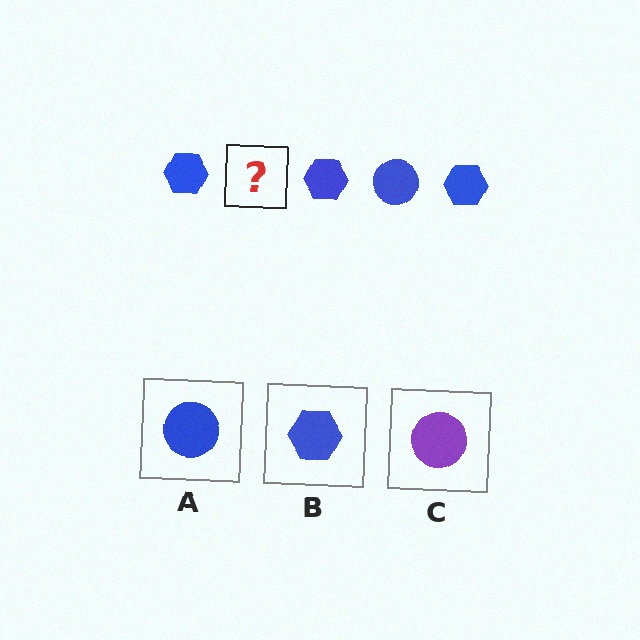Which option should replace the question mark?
Option A.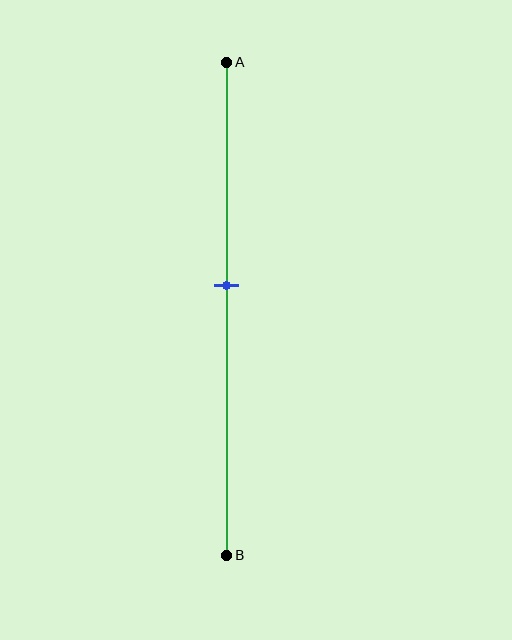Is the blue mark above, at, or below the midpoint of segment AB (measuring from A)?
The blue mark is above the midpoint of segment AB.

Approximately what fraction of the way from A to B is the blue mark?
The blue mark is approximately 45% of the way from A to B.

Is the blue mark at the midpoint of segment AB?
No, the mark is at about 45% from A, not at the 50% midpoint.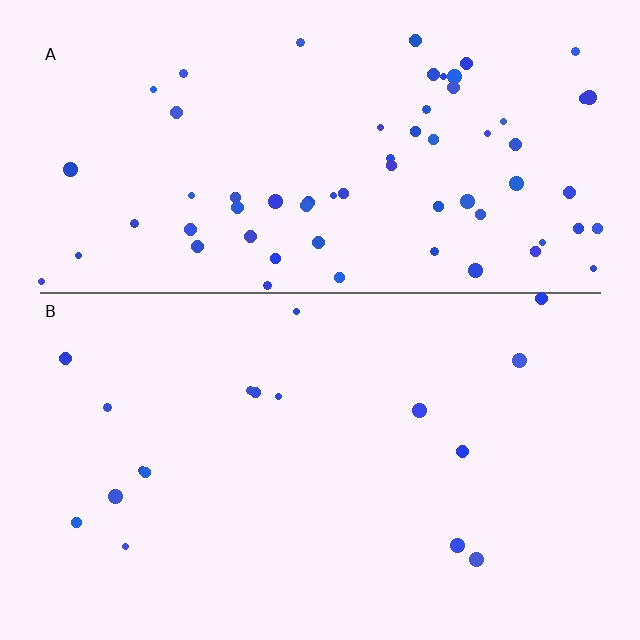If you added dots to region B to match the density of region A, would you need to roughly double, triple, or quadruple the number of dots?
Approximately quadruple.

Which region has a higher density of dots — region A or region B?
A (the top).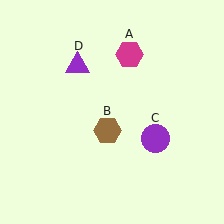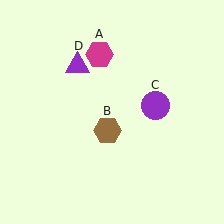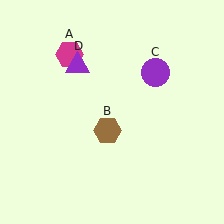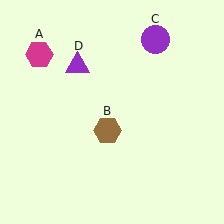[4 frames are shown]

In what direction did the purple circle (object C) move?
The purple circle (object C) moved up.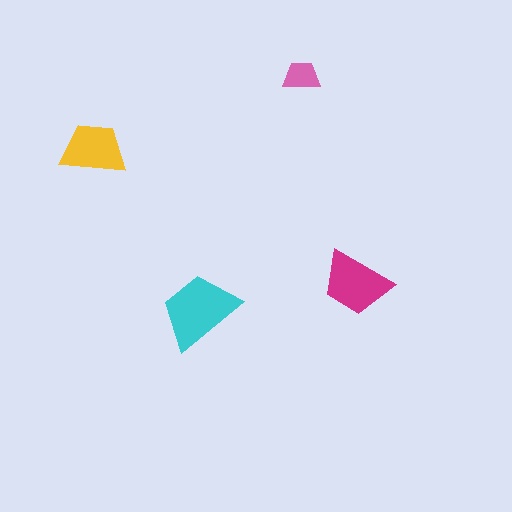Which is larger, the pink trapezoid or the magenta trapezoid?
The magenta one.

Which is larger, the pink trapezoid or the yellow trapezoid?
The yellow one.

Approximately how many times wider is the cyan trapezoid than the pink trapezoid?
About 2 times wider.